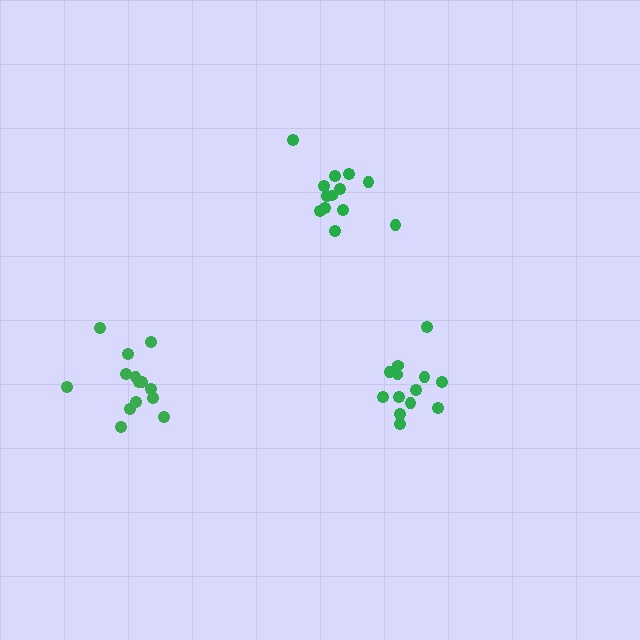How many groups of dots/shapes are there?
There are 3 groups.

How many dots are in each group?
Group 1: 13 dots, Group 2: 13 dots, Group 3: 14 dots (40 total).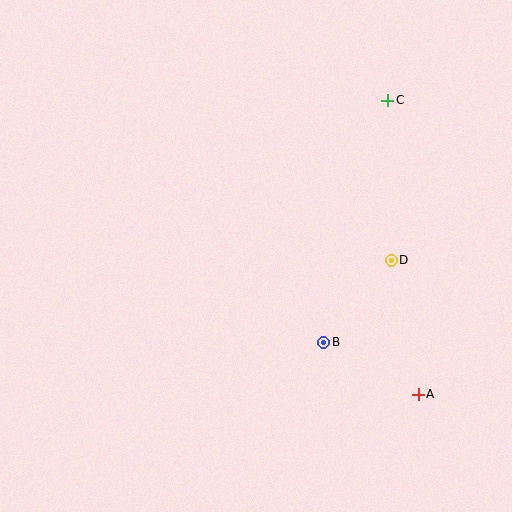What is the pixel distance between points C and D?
The distance between C and D is 160 pixels.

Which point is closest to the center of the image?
Point B at (324, 342) is closest to the center.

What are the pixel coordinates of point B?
Point B is at (324, 342).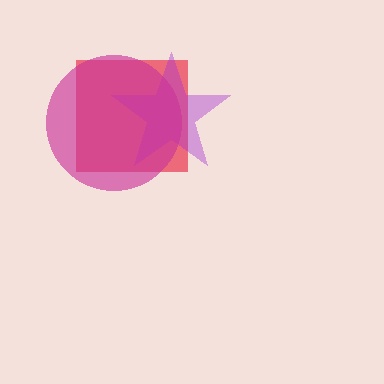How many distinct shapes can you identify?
There are 3 distinct shapes: a red square, a purple star, a magenta circle.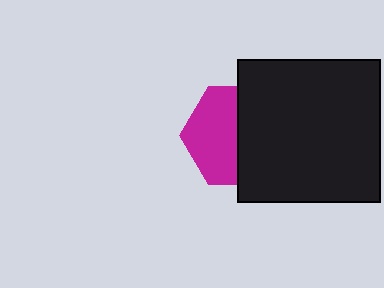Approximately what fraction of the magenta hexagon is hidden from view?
Roughly 49% of the magenta hexagon is hidden behind the black square.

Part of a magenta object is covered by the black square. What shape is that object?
It is a hexagon.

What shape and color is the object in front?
The object in front is a black square.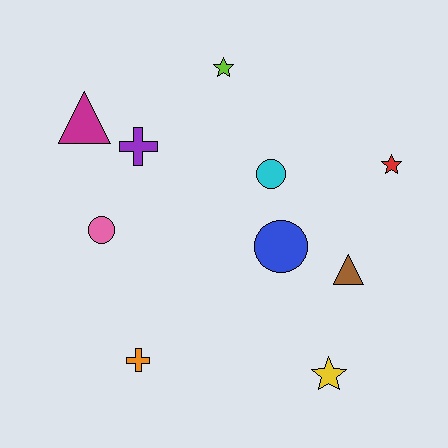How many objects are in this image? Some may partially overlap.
There are 10 objects.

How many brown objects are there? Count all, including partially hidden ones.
There is 1 brown object.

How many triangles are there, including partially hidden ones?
There are 2 triangles.